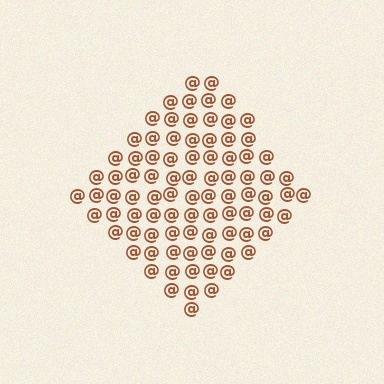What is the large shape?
The large shape is a diamond.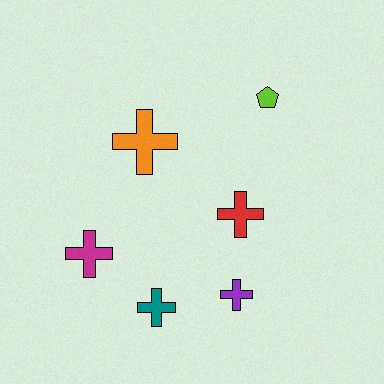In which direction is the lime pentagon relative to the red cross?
The lime pentagon is above the red cross.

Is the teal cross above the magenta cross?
No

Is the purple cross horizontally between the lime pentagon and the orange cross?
Yes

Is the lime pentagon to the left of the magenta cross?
No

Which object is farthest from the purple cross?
The lime pentagon is farthest from the purple cross.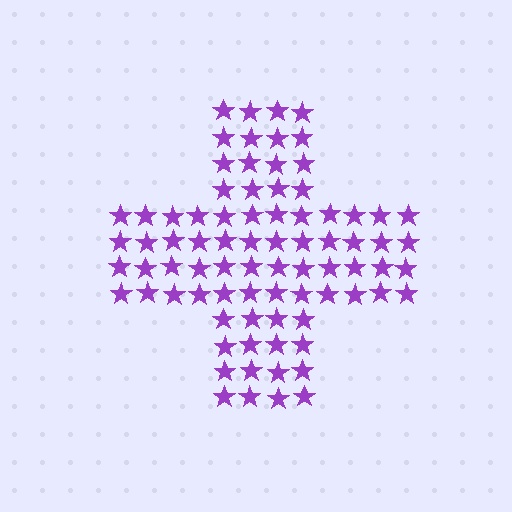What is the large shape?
The large shape is a cross.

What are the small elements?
The small elements are stars.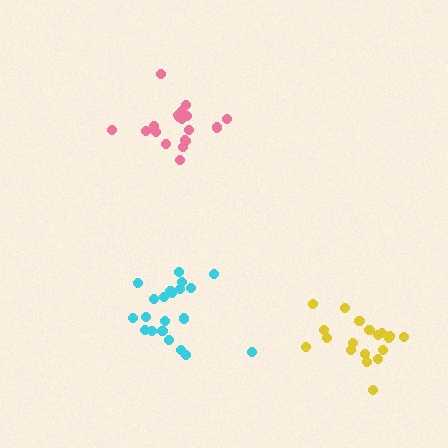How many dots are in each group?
Group 1: 19 dots, Group 2: 21 dots, Group 3: 20 dots (60 total).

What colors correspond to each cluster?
The clusters are colored: pink, cyan, yellow.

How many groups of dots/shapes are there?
There are 3 groups.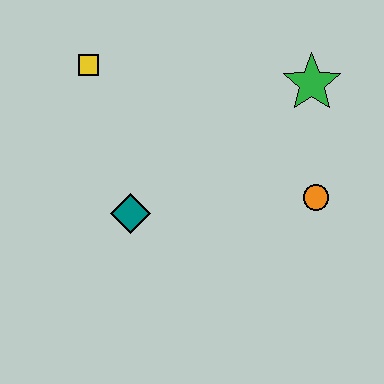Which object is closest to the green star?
The orange circle is closest to the green star.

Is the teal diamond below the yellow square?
Yes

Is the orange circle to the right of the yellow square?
Yes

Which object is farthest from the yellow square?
The orange circle is farthest from the yellow square.